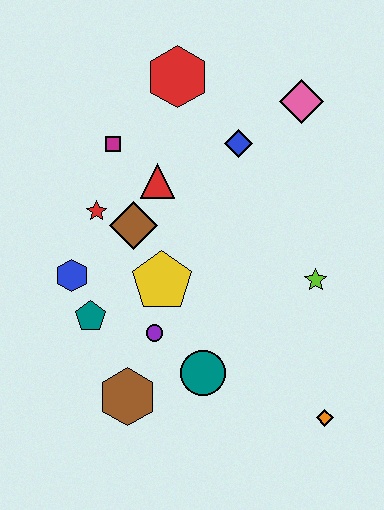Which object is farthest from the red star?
The orange diamond is farthest from the red star.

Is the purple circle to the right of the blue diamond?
No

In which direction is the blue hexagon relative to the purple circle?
The blue hexagon is to the left of the purple circle.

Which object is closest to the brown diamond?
The red star is closest to the brown diamond.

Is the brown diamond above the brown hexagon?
Yes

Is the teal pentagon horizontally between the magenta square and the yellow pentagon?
No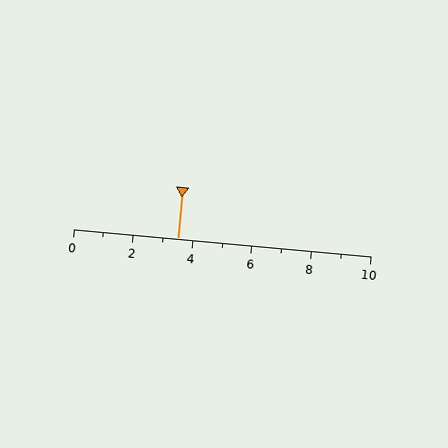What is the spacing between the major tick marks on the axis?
The major ticks are spaced 2 apart.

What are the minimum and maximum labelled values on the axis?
The axis runs from 0 to 10.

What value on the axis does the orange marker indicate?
The marker indicates approximately 3.5.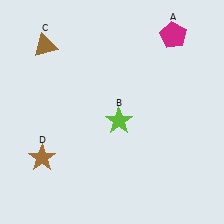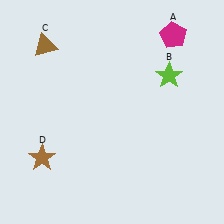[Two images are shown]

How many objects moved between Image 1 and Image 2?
1 object moved between the two images.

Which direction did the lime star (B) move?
The lime star (B) moved right.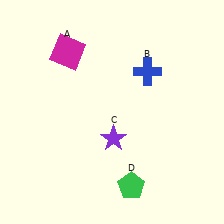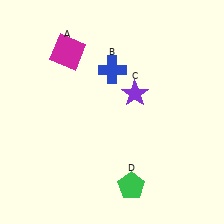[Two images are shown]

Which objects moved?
The objects that moved are: the blue cross (B), the purple star (C).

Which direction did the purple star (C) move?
The purple star (C) moved up.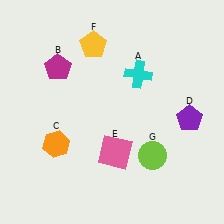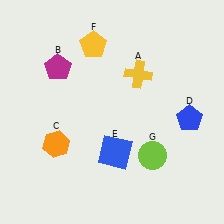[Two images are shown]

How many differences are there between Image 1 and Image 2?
There are 3 differences between the two images.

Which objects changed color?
A changed from cyan to yellow. D changed from purple to blue. E changed from pink to blue.